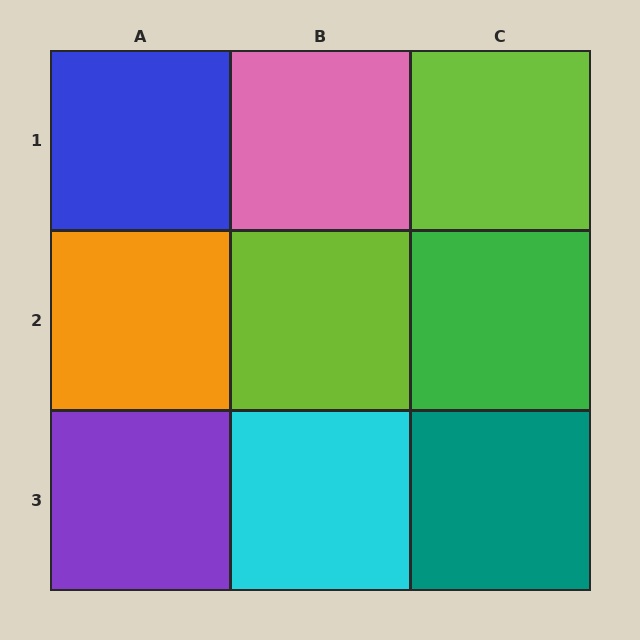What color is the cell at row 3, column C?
Teal.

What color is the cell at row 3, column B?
Cyan.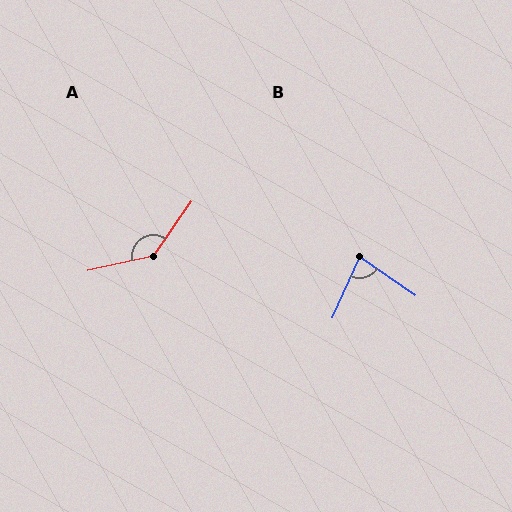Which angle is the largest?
A, at approximately 137 degrees.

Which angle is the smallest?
B, at approximately 79 degrees.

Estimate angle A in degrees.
Approximately 137 degrees.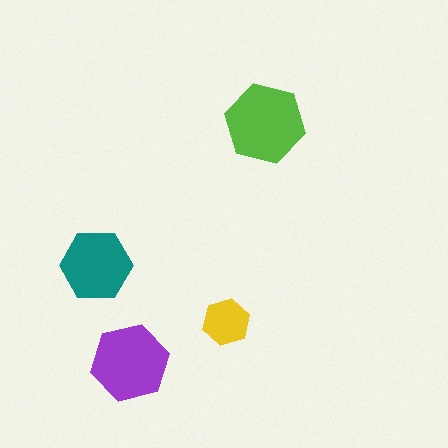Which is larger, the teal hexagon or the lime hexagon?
The lime one.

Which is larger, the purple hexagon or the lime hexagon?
The lime one.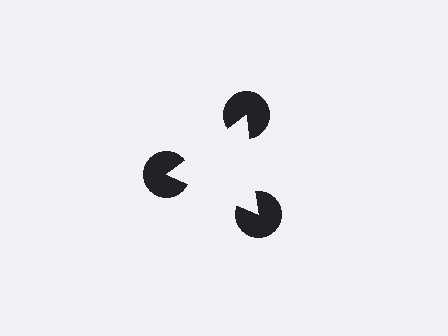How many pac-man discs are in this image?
There are 3 — one at each vertex of the illusory triangle.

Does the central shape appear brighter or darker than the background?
It typically appears slightly brighter than the background, even though no actual brightness change is drawn.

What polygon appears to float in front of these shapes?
An illusory triangle — its edges are inferred from the aligned wedge cuts in the pac-man discs, not physically drawn.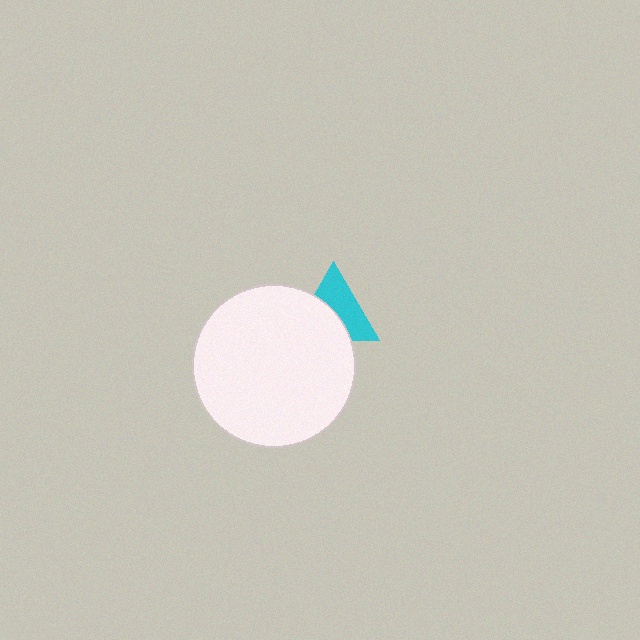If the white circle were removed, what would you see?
You would see the complete cyan triangle.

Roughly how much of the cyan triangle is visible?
About half of it is visible (roughly 54%).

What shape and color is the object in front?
The object in front is a white circle.